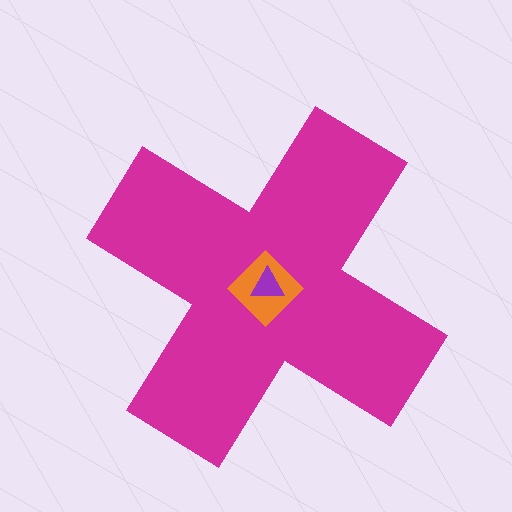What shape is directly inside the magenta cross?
The orange diamond.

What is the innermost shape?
The purple triangle.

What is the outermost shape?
The magenta cross.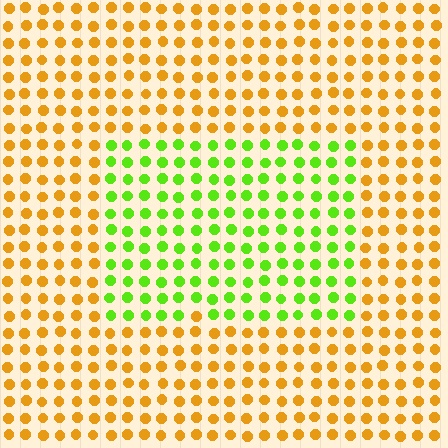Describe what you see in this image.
The image is filled with small orange elements in a uniform arrangement. A rectangle-shaped region is visible where the elements are tinted to a slightly different hue, forming a subtle color boundary.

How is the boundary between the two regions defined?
The boundary is defined purely by a slight shift in hue (about 63 degrees). Spacing, size, and orientation are identical on both sides.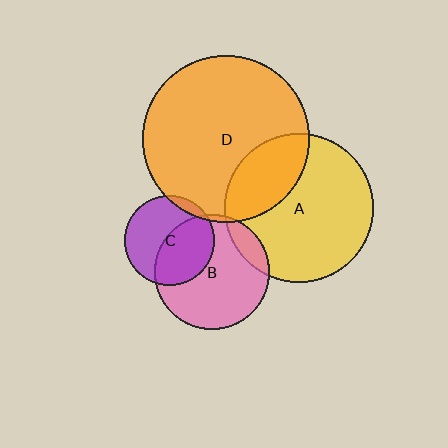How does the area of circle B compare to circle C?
Approximately 1.6 times.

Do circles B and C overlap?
Yes.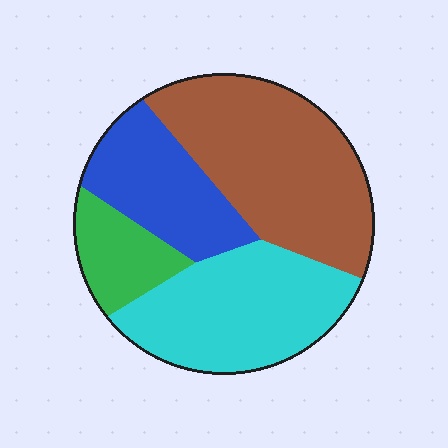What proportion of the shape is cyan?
Cyan takes up about one third (1/3) of the shape.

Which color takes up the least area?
Green, at roughly 10%.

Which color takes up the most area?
Brown, at roughly 40%.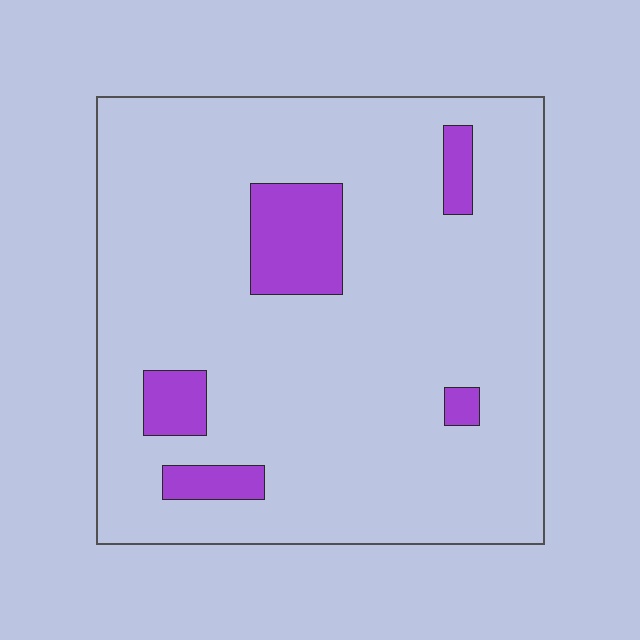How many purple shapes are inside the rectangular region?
5.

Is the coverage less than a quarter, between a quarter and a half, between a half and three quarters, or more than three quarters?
Less than a quarter.